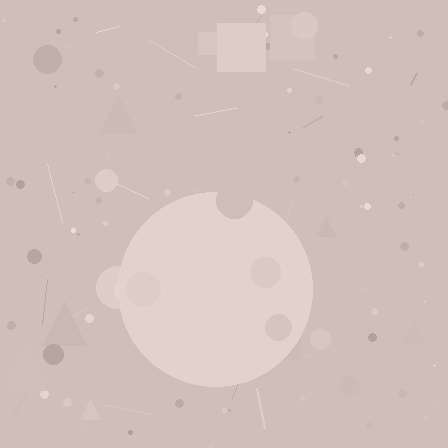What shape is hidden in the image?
A circle is hidden in the image.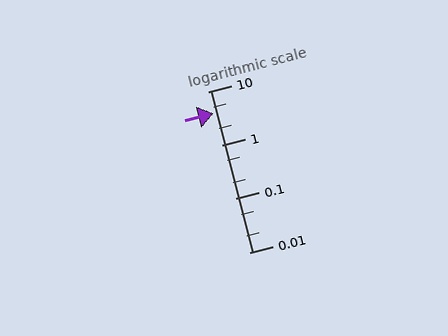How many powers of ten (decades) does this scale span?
The scale spans 3 decades, from 0.01 to 10.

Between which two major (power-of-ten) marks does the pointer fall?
The pointer is between 1 and 10.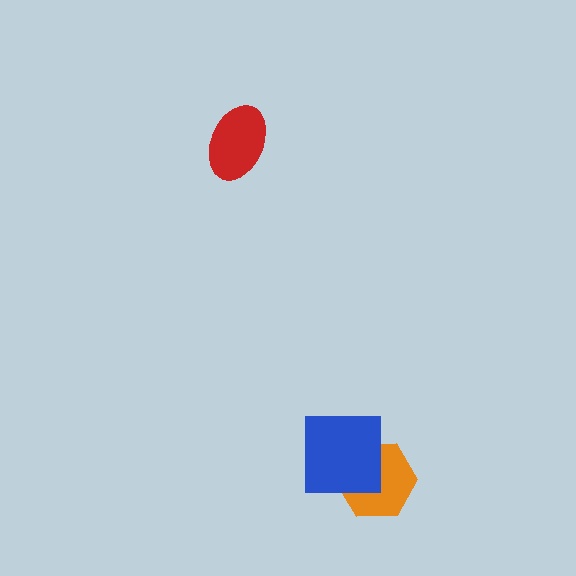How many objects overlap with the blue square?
1 object overlaps with the blue square.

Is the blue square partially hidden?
No, no other shape covers it.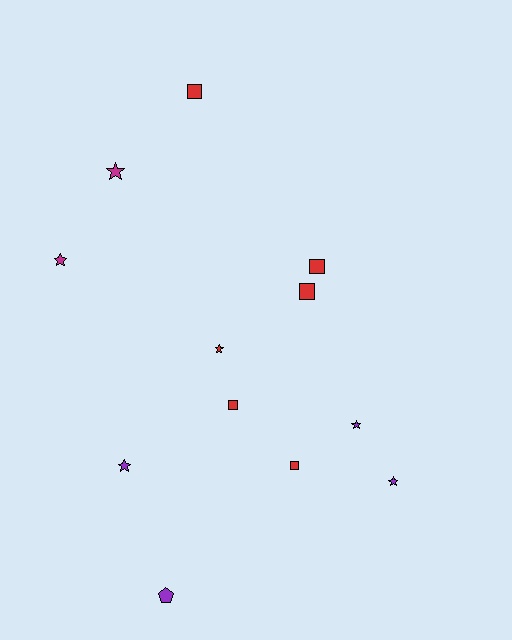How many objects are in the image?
There are 12 objects.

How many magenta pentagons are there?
There are no magenta pentagons.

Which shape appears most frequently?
Star, with 6 objects.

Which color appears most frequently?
Red, with 6 objects.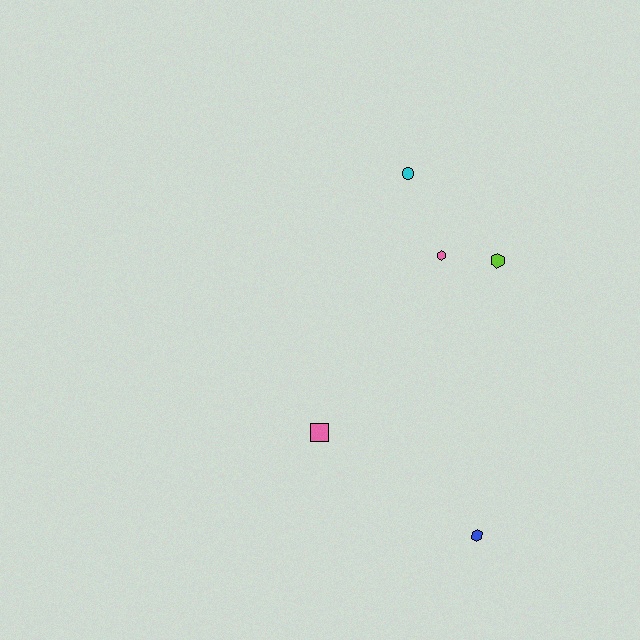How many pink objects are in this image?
There are 2 pink objects.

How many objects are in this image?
There are 5 objects.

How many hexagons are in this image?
There are 3 hexagons.